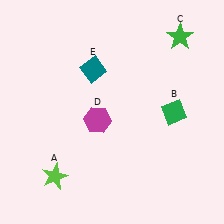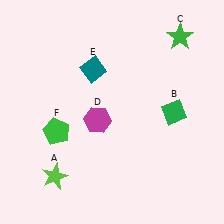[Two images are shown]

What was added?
A green pentagon (F) was added in Image 2.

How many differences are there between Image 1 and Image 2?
There is 1 difference between the two images.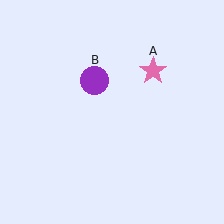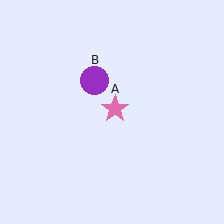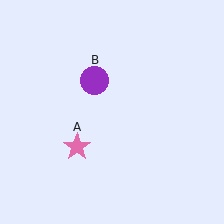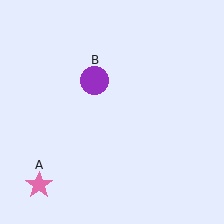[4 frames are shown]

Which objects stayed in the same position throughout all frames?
Purple circle (object B) remained stationary.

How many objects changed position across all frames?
1 object changed position: pink star (object A).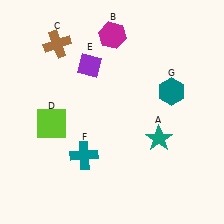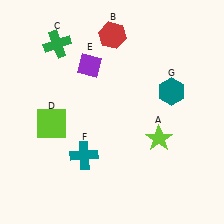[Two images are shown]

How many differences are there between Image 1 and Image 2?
There are 3 differences between the two images.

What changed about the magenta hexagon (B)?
In Image 1, B is magenta. In Image 2, it changed to red.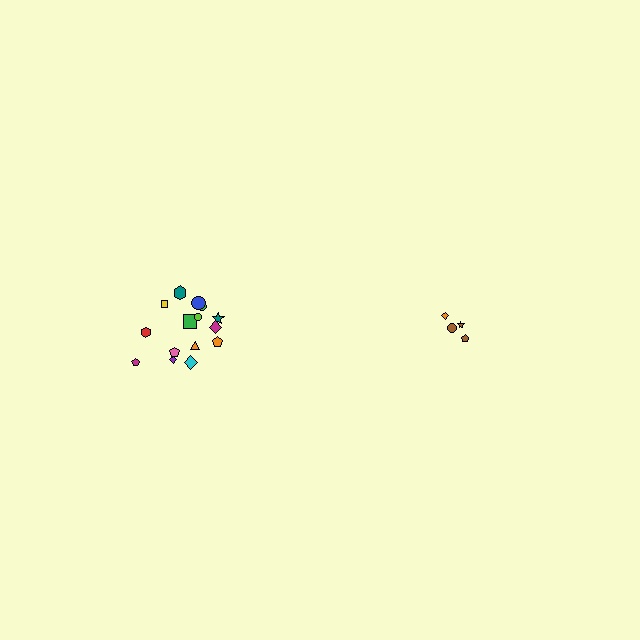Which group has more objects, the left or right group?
The left group.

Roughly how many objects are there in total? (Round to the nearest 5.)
Roughly 20 objects in total.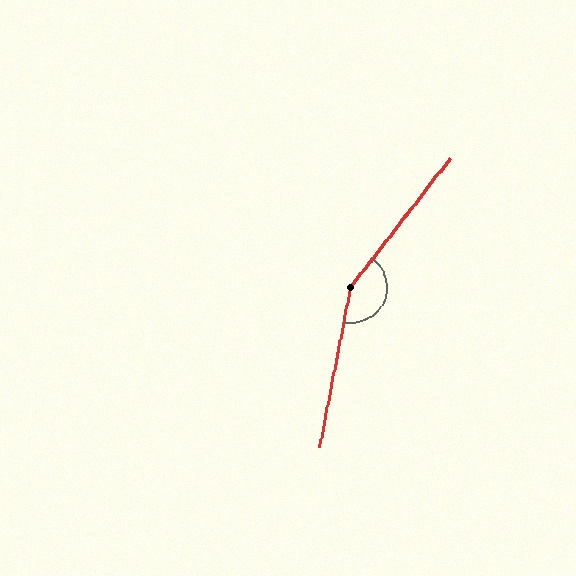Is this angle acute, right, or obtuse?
It is obtuse.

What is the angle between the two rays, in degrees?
Approximately 153 degrees.